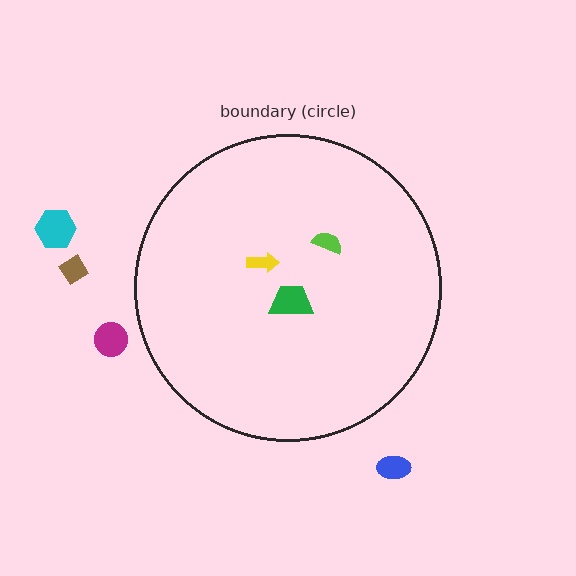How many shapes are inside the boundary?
3 inside, 4 outside.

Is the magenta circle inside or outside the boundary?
Outside.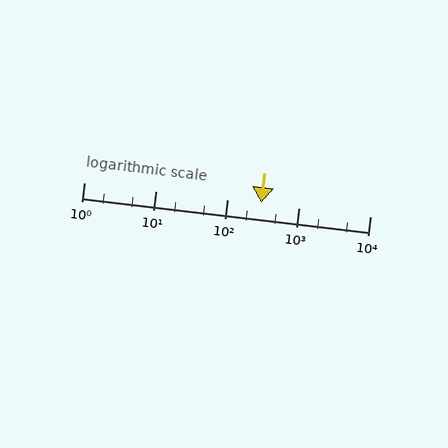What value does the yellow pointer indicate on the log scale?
The pointer indicates approximately 300.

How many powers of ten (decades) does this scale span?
The scale spans 4 decades, from 1 to 10000.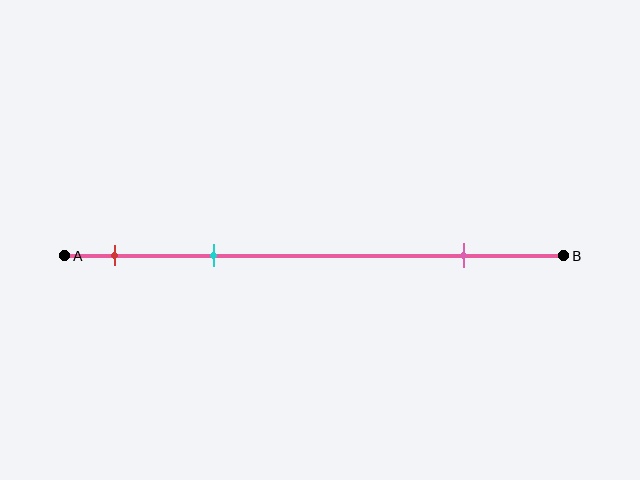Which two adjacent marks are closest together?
The red and cyan marks are the closest adjacent pair.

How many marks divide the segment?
There are 3 marks dividing the segment.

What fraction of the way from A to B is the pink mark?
The pink mark is approximately 80% (0.8) of the way from A to B.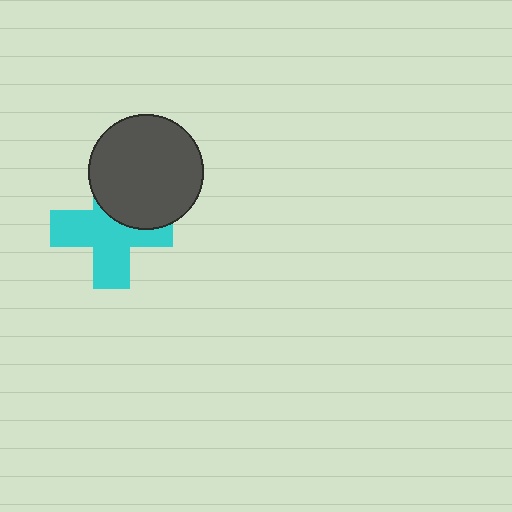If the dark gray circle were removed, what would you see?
You would see the complete cyan cross.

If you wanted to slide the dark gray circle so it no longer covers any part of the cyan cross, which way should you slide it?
Slide it up — that is the most direct way to separate the two shapes.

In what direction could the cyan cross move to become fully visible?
The cyan cross could move down. That would shift it out from behind the dark gray circle entirely.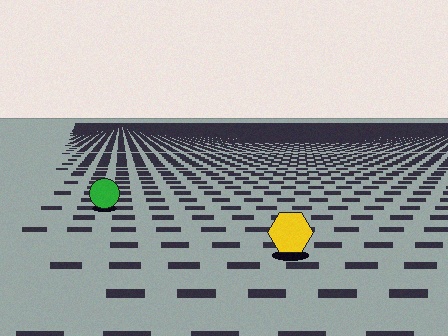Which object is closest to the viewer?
The yellow hexagon is closest. The texture marks near it are larger and more spread out.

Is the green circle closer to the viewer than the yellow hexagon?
No. The yellow hexagon is closer — you can tell from the texture gradient: the ground texture is coarser near it.